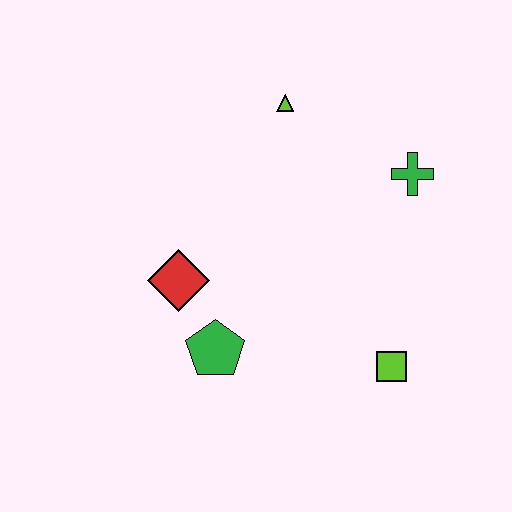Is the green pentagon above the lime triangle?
No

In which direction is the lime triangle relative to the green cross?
The lime triangle is to the left of the green cross.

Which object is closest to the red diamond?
The green pentagon is closest to the red diamond.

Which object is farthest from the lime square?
The lime triangle is farthest from the lime square.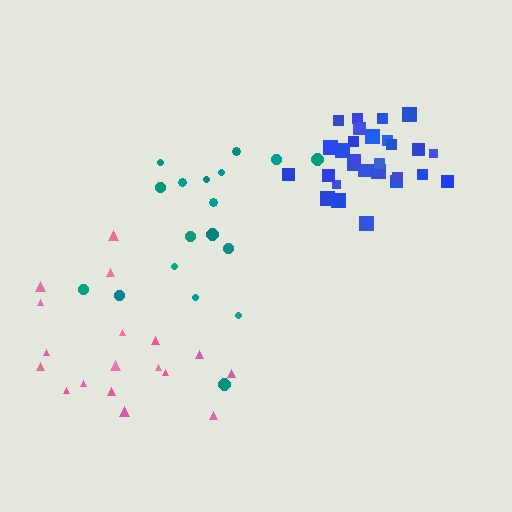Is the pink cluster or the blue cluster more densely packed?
Blue.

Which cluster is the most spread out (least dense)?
Pink.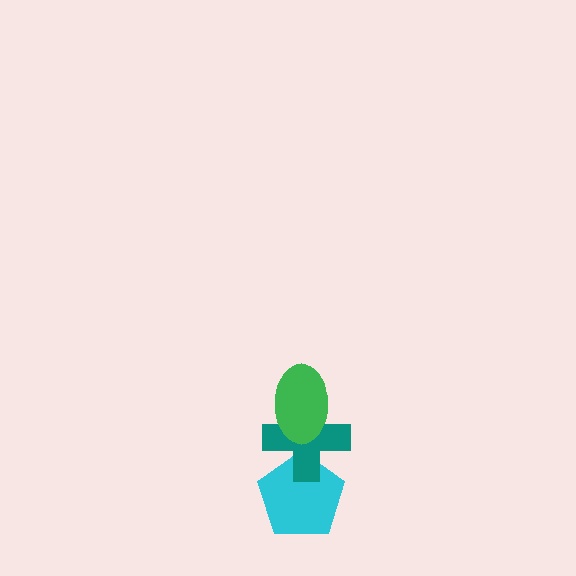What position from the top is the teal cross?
The teal cross is 2nd from the top.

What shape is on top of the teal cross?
The green ellipse is on top of the teal cross.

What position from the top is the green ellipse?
The green ellipse is 1st from the top.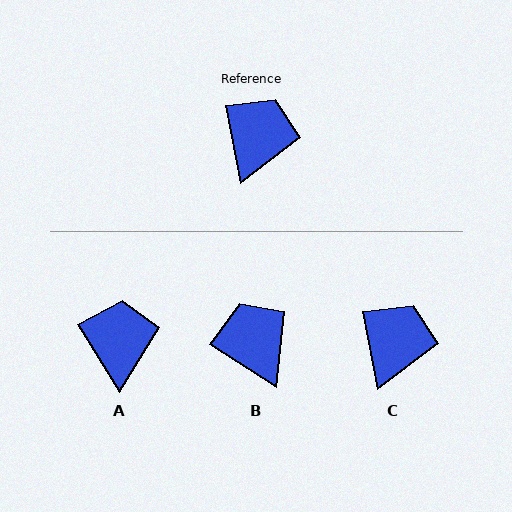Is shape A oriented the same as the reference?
No, it is off by about 21 degrees.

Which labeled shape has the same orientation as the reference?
C.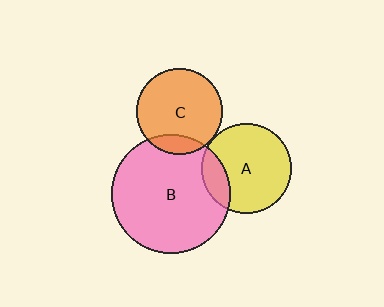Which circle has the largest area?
Circle B (pink).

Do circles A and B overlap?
Yes.